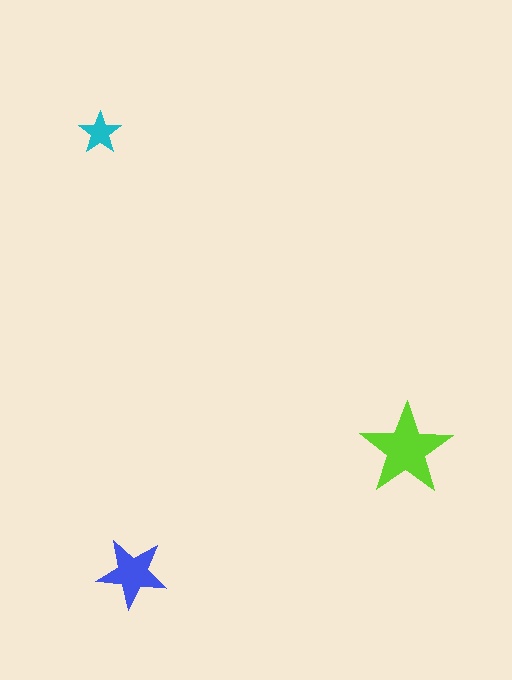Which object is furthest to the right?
The lime star is rightmost.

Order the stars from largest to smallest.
the lime one, the blue one, the cyan one.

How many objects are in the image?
There are 3 objects in the image.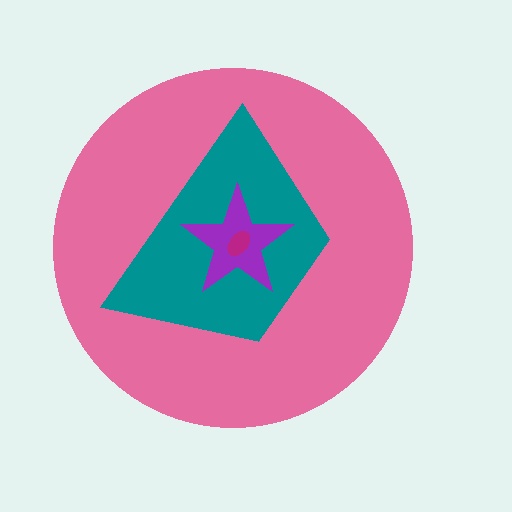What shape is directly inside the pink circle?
The teal trapezoid.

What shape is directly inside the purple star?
The magenta ellipse.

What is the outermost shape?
The pink circle.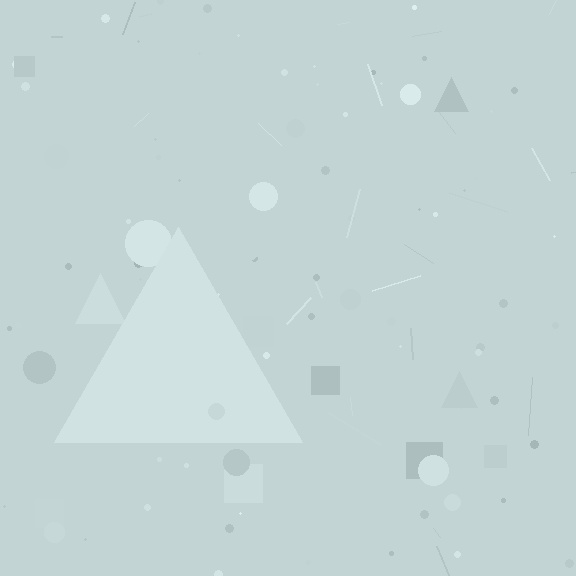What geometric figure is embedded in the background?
A triangle is embedded in the background.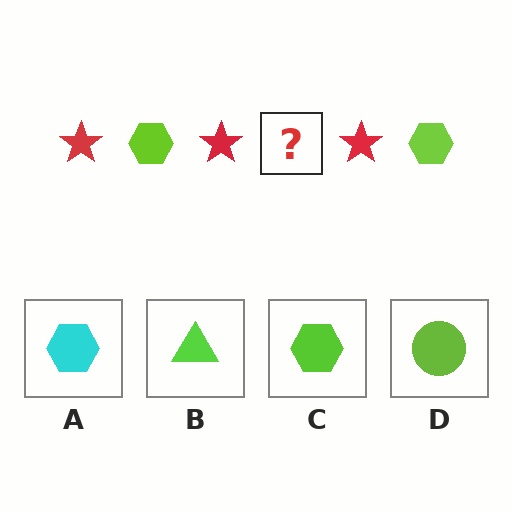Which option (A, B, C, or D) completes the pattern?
C.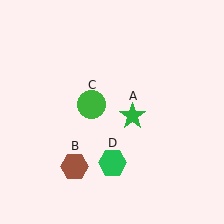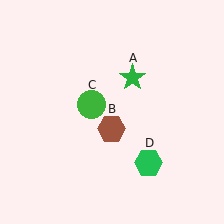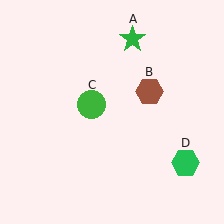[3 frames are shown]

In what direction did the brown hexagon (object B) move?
The brown hexagon (object B) moved up and to the right.